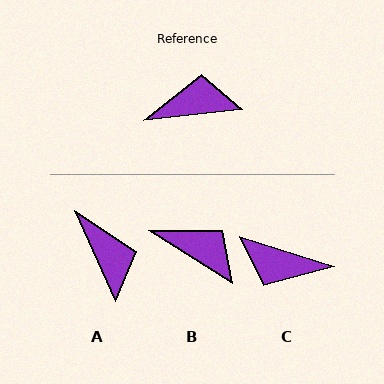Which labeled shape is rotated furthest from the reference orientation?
C, about 157 degrees away.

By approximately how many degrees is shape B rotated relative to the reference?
Approximately 39 degrees clockwise.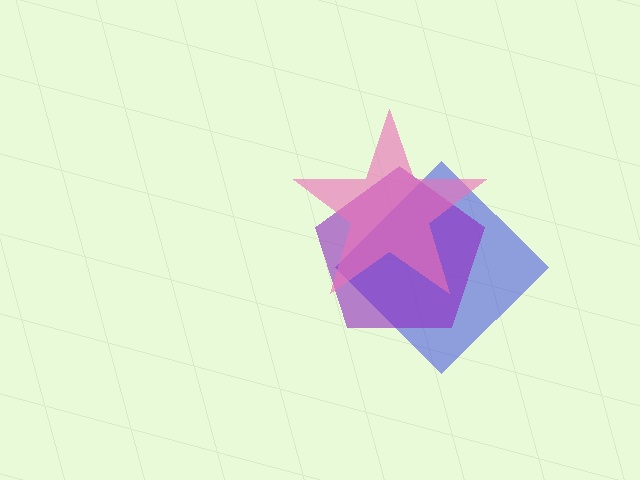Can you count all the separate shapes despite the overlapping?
Yes, there are 3 separate shapes.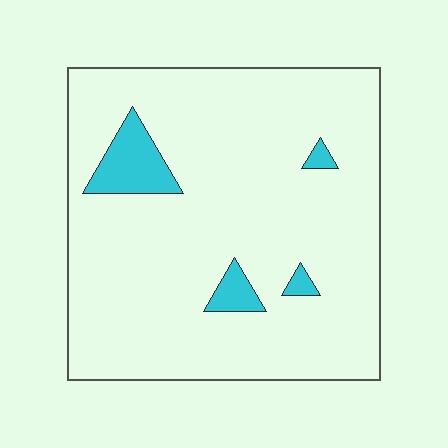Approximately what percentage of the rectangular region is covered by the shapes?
Approximately 10%.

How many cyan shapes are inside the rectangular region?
4.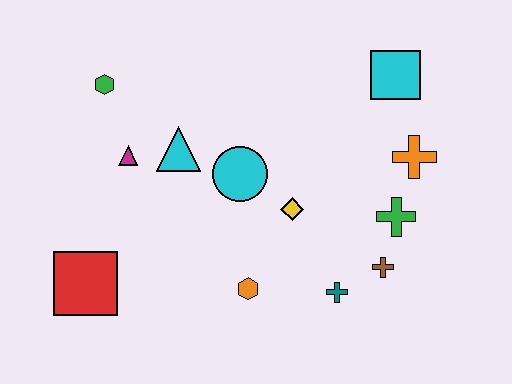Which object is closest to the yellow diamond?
The cyan circle is closest to the yellow diamond.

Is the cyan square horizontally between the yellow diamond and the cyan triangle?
No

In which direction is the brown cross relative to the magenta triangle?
The brown cross is to the right of the magenta triangle.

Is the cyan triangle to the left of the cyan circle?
Yes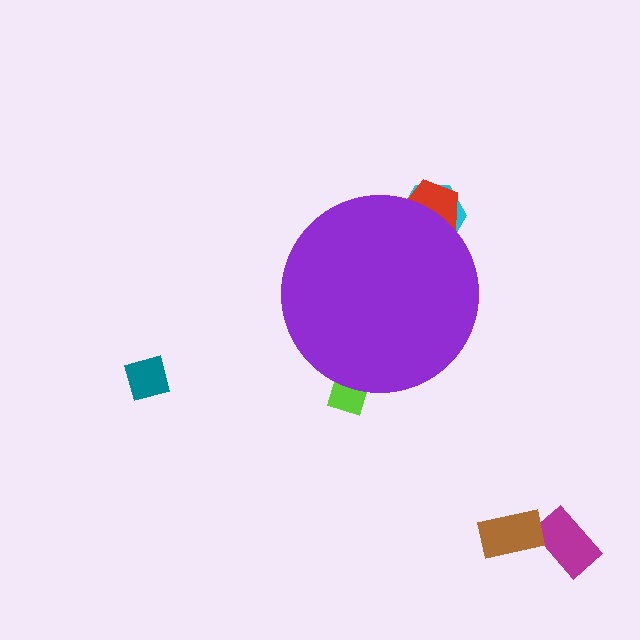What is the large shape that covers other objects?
A purple circle.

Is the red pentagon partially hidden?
Yes, the red pentagon is partially hidden behind the purple circle.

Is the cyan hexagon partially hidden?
Yes, the cyan hexagon is partially hidden behind the purple circle.